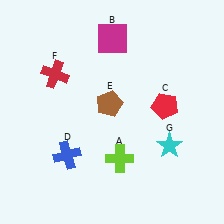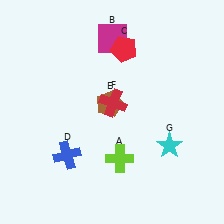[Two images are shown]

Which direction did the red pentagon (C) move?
The red pentagon (C) moved up.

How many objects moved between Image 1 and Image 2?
2 objects moved between the two images.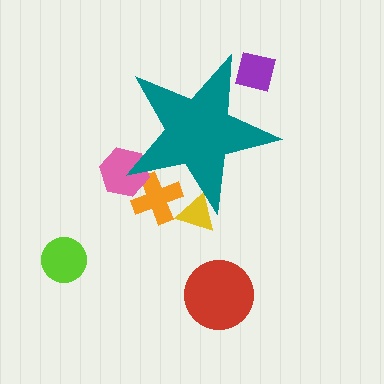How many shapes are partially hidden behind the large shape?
4 shapes are partially hidden.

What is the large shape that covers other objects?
A teal star.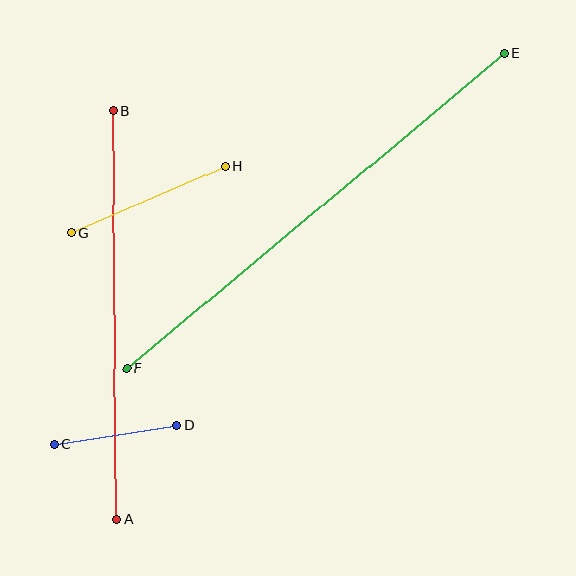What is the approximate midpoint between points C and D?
The midpoint is at approximately (116, 435) pixels.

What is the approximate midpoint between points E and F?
The midpoint is at approximately (316, 211) pixels.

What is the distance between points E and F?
The distance is approximately 492 pixels.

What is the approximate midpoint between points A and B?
The midpoint is at approximately (115, 315) pixels.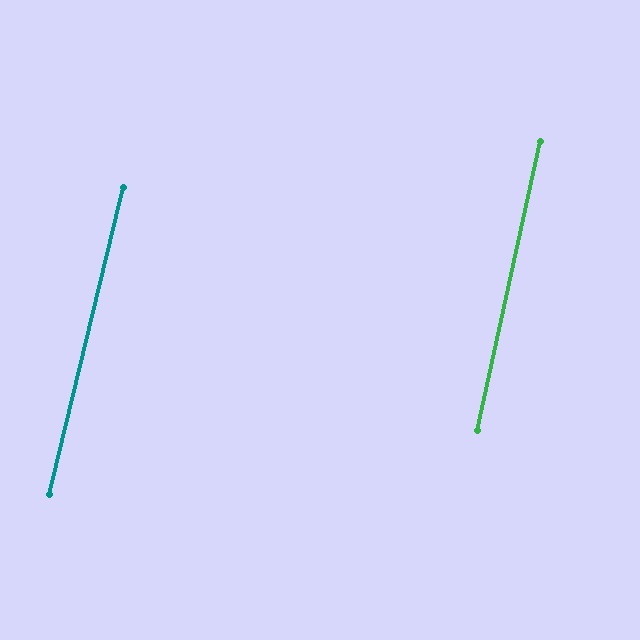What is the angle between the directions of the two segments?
Approximately 1 degree.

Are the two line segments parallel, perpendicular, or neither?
Parallel — their directions differ by only 1.4°.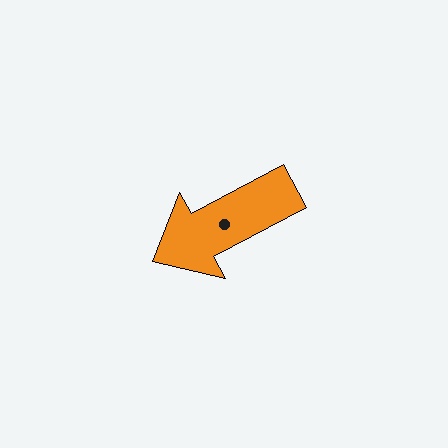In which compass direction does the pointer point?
Southwest.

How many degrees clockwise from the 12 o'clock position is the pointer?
Approximately 242 degrees.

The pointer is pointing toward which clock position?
Roughly 8 o'clock.